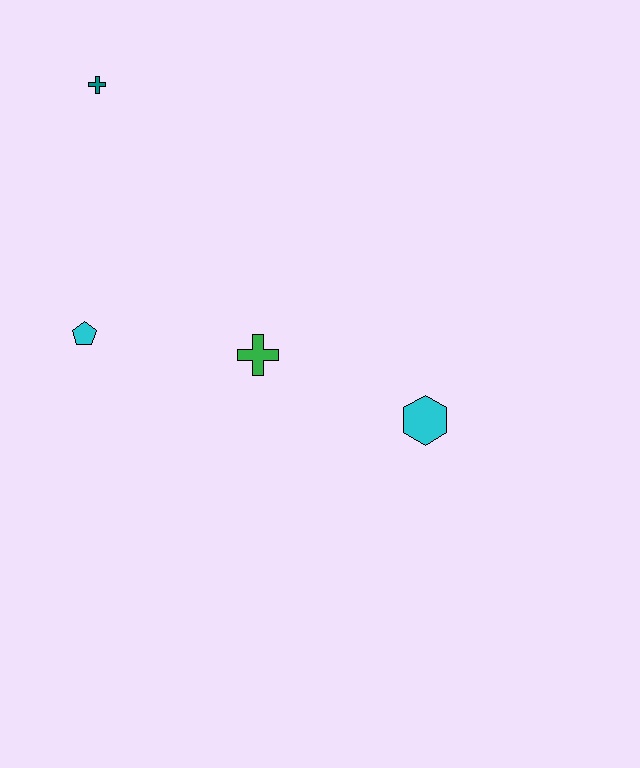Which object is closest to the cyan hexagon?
The green cross is closest to the cyan hexagon.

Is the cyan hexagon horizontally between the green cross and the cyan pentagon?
No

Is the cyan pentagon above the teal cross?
No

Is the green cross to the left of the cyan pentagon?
No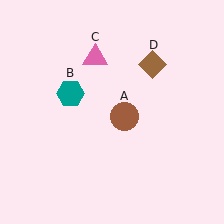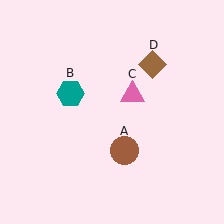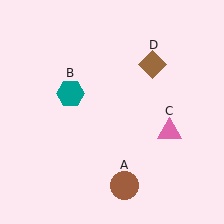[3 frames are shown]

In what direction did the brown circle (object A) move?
The brown circle (object A) moved down.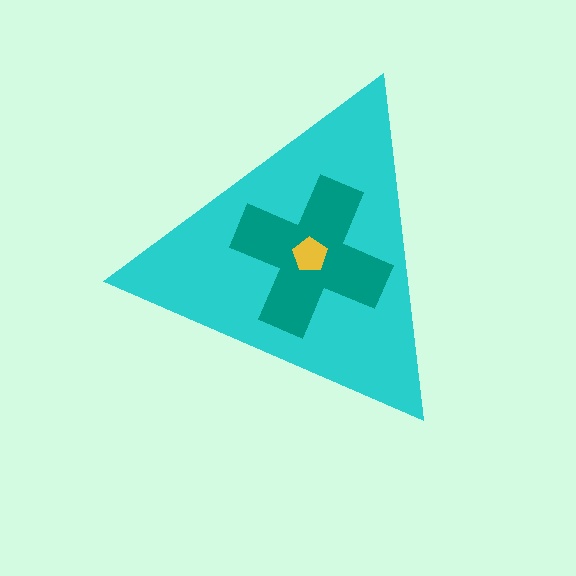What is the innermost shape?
The yellow pentagon.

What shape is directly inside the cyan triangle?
The teal cross.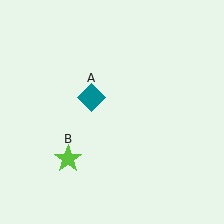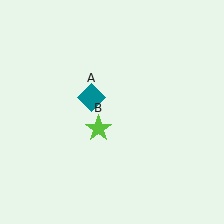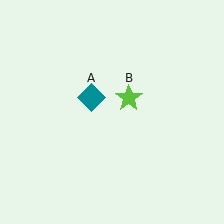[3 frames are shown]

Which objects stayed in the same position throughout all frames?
Teal diamond (object A) remained stationary.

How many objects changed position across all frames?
1 object changed position: lime star (object B).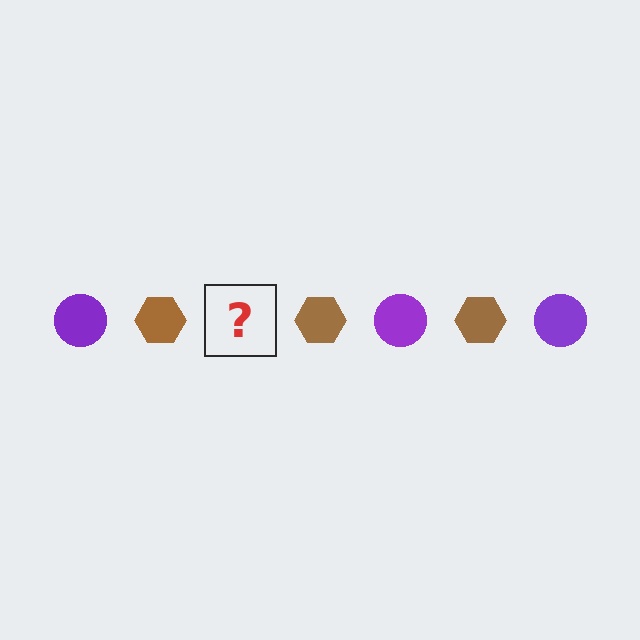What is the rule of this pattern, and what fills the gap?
The rule is that the pattern alternates between purple circle and brown hexagon. The gap should be filled with a purple circle.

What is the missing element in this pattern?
The missing element is a purple circle.